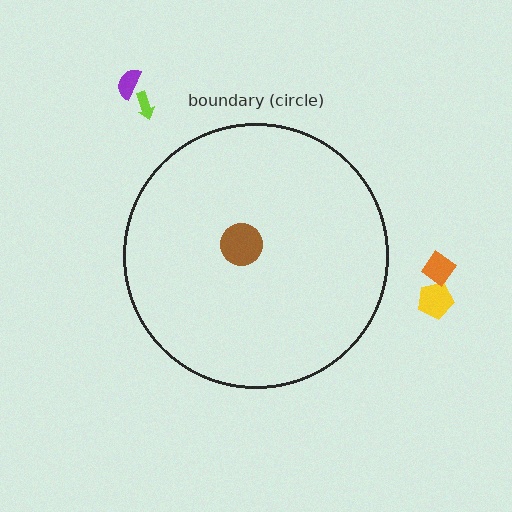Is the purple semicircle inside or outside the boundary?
Outside.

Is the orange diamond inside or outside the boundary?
Outside.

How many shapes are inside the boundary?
1 inside, 4 outside.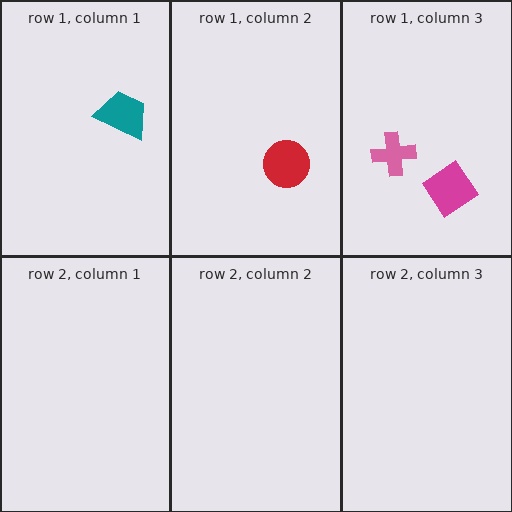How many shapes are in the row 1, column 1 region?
1.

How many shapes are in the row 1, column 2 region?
1.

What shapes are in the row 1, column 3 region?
The magenta diamond, the pink cross.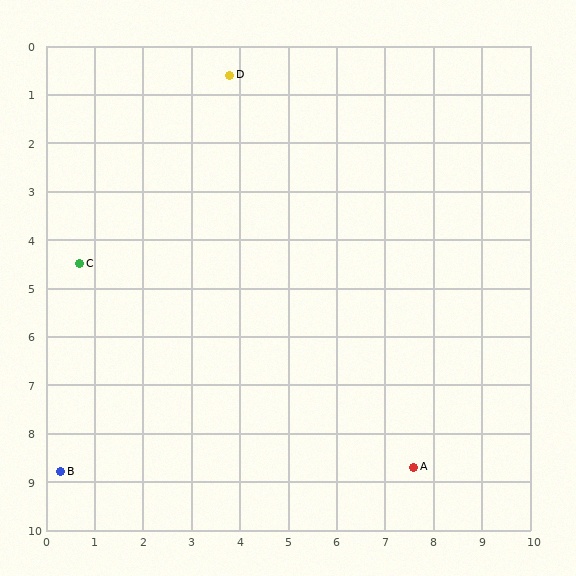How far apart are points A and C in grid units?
Points A and C are about 8.1 grid units apart.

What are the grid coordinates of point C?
Point C is at approximately (0.7, 4.5).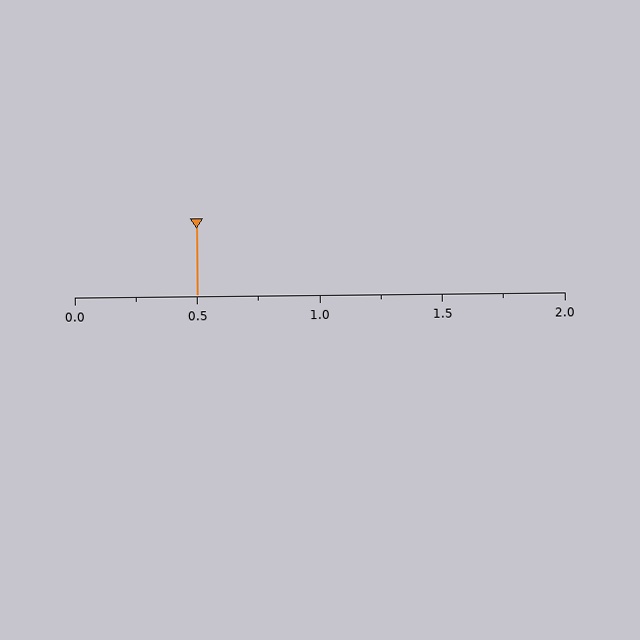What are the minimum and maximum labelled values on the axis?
The axis runs from 0.0 to 2.0.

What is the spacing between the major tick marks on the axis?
The major ticks are spaced 0.5 apart.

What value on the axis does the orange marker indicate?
The marker indicates approximately 0.5.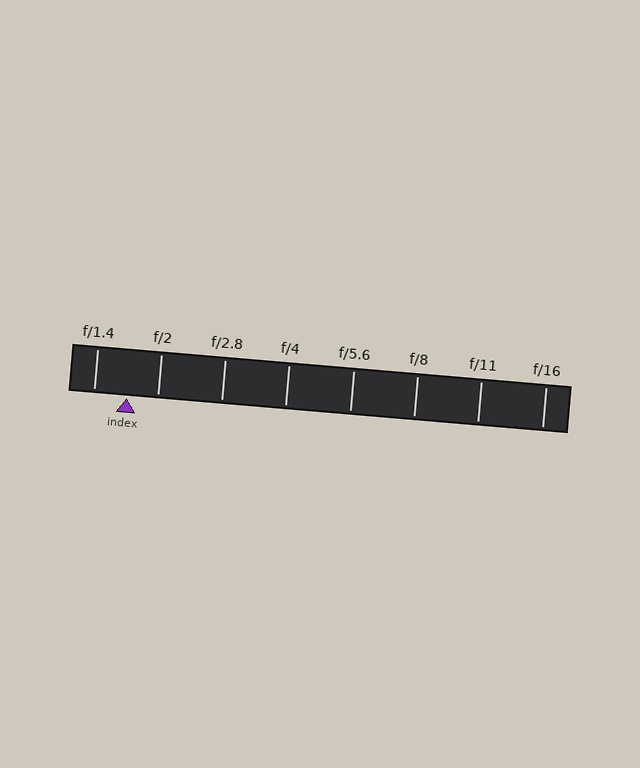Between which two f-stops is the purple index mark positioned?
The index mark is between f/1.4 and f/2.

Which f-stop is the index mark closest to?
The index mark is closest to f/2.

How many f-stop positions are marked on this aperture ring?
There are 8 f-stop positions marked.